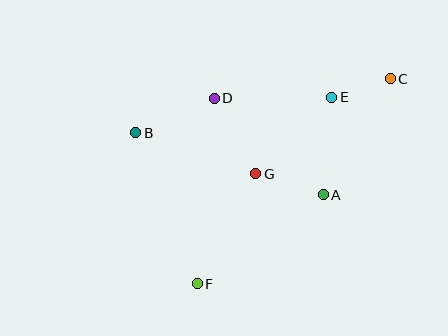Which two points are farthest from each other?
Points C and F are farthest from each other.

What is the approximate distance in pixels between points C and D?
The distance between C and D is approximately 177 pixels.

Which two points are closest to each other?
Points C and E are closest to each other.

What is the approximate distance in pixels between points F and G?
The distance between F and G is approximately 125 pixels.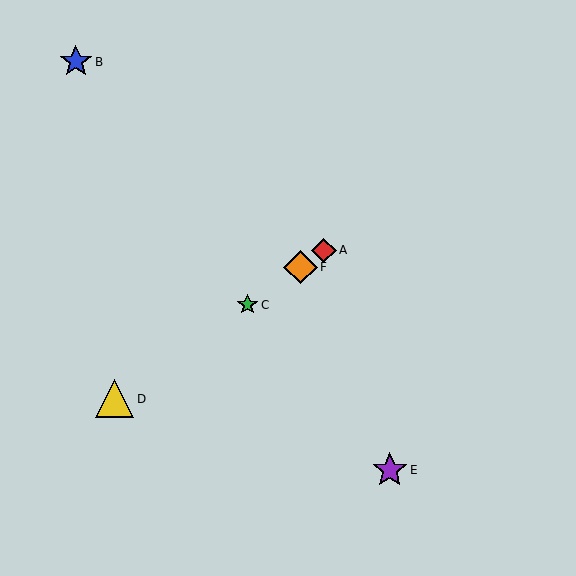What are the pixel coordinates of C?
Object C is at (248, 305).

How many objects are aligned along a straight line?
4 objects (A, C, D, F) are aligned along a straight line.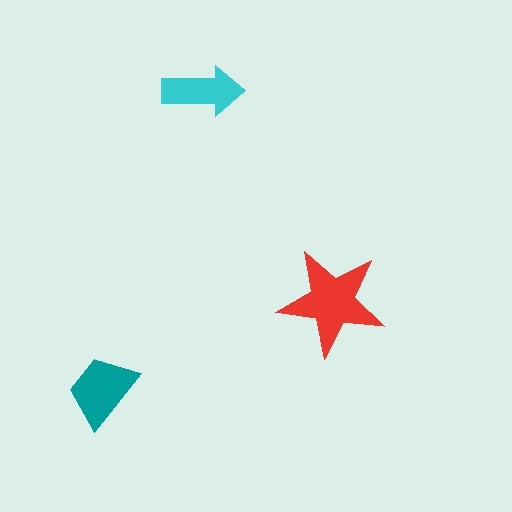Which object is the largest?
The red star.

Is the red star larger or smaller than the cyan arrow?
Larger.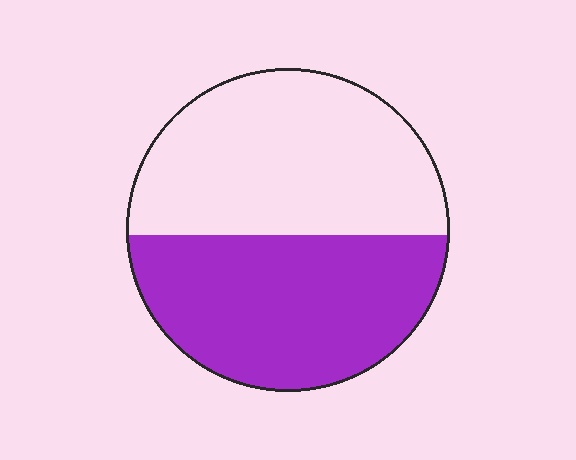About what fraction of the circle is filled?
About one half (1/2).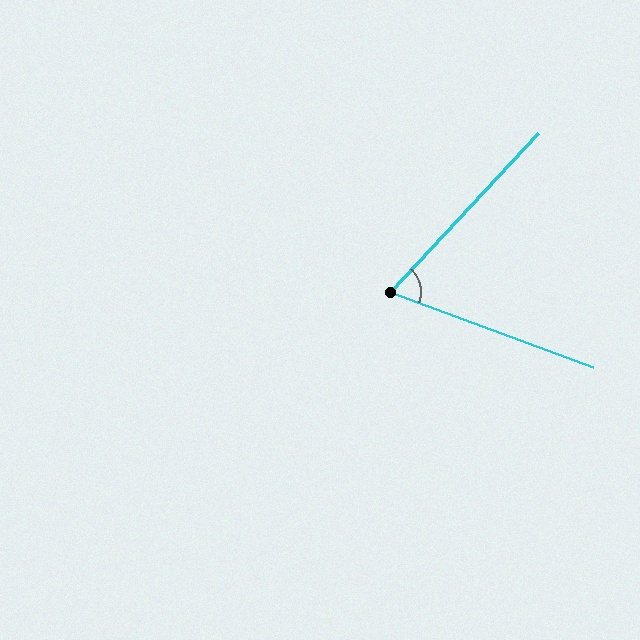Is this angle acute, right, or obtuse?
It is acute.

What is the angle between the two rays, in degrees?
Approximately 67 degrees.